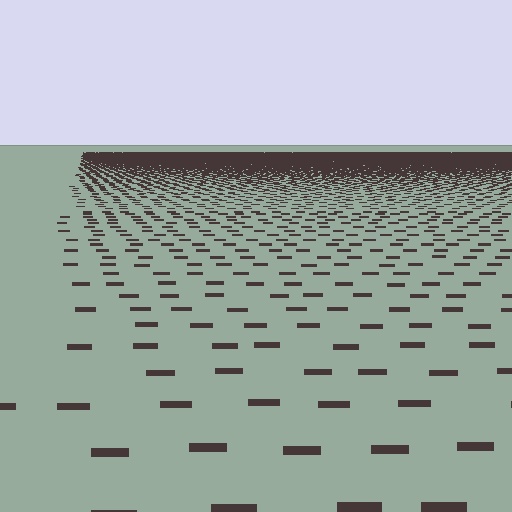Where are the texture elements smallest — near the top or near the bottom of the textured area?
Near the top.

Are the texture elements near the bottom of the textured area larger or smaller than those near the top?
Larger. Near the bottom, elements are closer to the viewer and appear at a bigger on-screen size.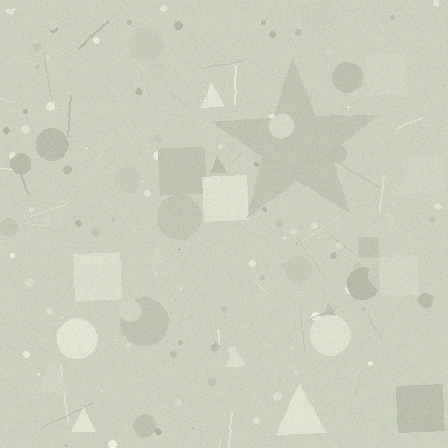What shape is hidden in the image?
A star is hidden in the image.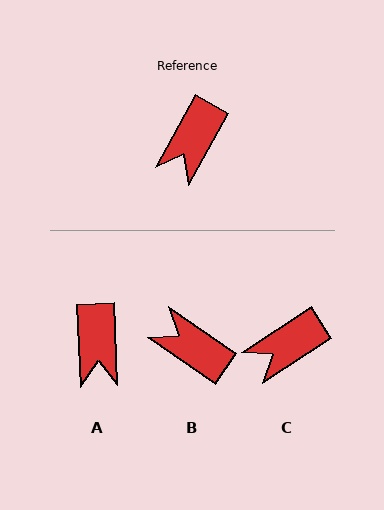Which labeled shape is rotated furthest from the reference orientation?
B, about 95 degrees away.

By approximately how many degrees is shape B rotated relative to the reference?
Approximately 95 degrees clockwise.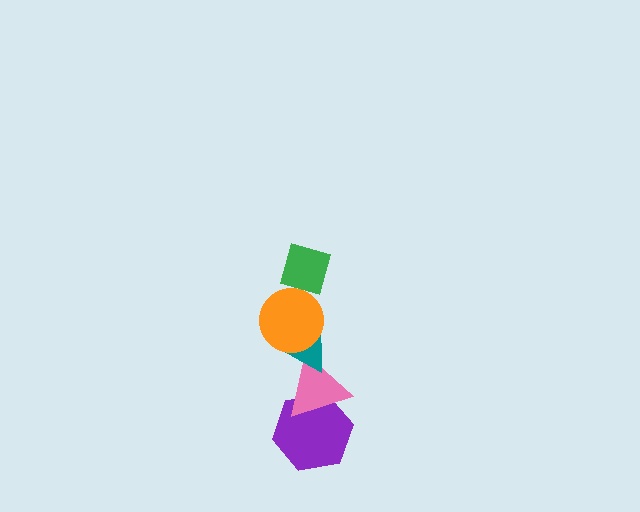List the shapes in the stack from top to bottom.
From top to bottom: the green diamond, the orange circle, the teal triangle, the pink triangle, the purple hexagon.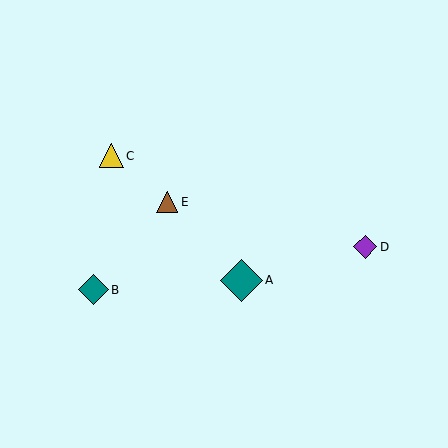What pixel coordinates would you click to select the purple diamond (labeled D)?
Click at (365, 247) to select the purple diamond D.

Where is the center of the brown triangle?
The center of the brown triangle is at (167, 202).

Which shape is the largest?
The teal diamond (labeled A) is the largest.